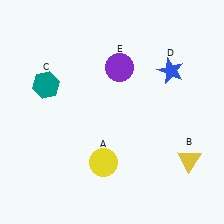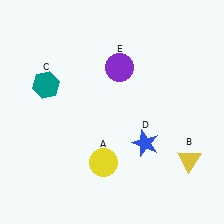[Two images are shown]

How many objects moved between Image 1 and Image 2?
1 object moved between the two images.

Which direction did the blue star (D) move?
The blue star (D) moved down.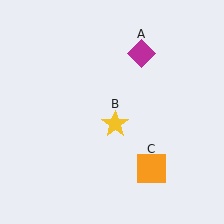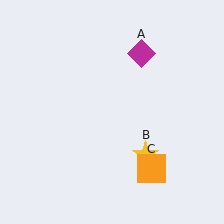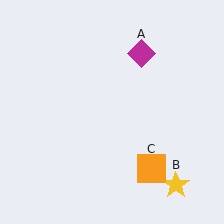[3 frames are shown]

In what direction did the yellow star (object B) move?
The yellow star (object B) moved down and to the right.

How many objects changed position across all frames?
1 object changed position: yellow star (object B).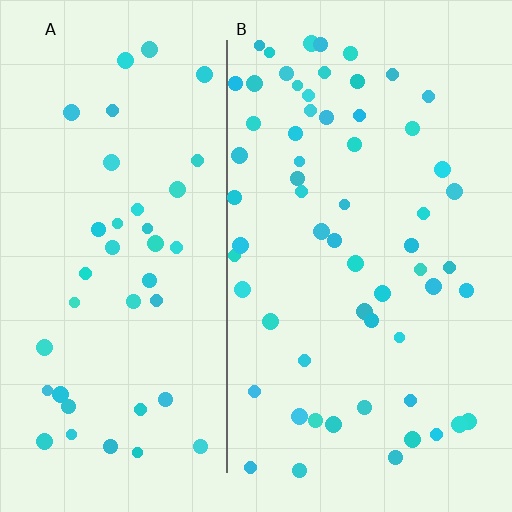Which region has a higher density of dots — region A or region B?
B (the right).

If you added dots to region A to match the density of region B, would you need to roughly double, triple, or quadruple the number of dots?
Approximately double.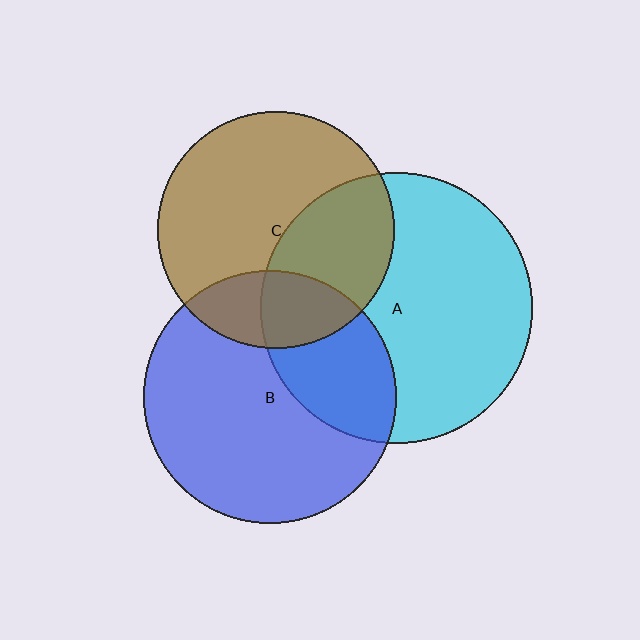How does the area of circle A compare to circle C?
Approximately 1.3 times.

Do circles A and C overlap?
Yes.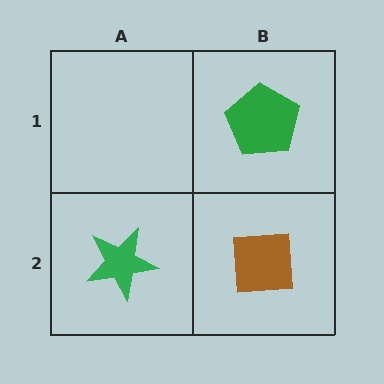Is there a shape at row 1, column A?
No, that cell is empty.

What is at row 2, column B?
A brown square.